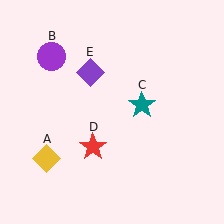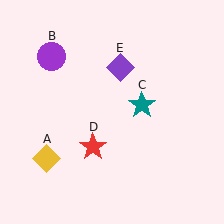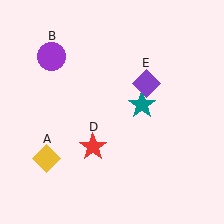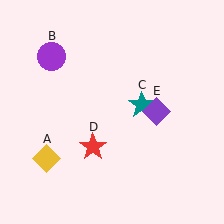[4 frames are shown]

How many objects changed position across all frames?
1 object changed position: purple diamond (object E).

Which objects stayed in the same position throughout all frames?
Yellow diamond (object A) and purple circle (object B) and teal star (object C) and red star (object D) remained stationary.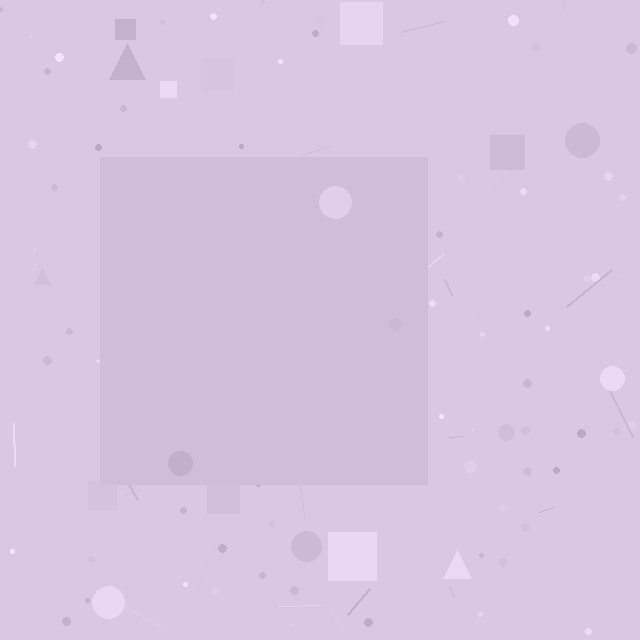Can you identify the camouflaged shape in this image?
The camouflaged shape is a square.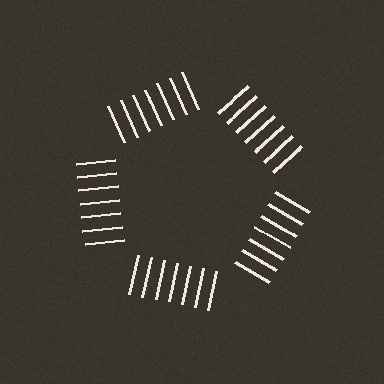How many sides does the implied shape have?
5 sides — the line-ends trace a pentagon.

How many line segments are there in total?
35 — 7 along each of the 5 edges.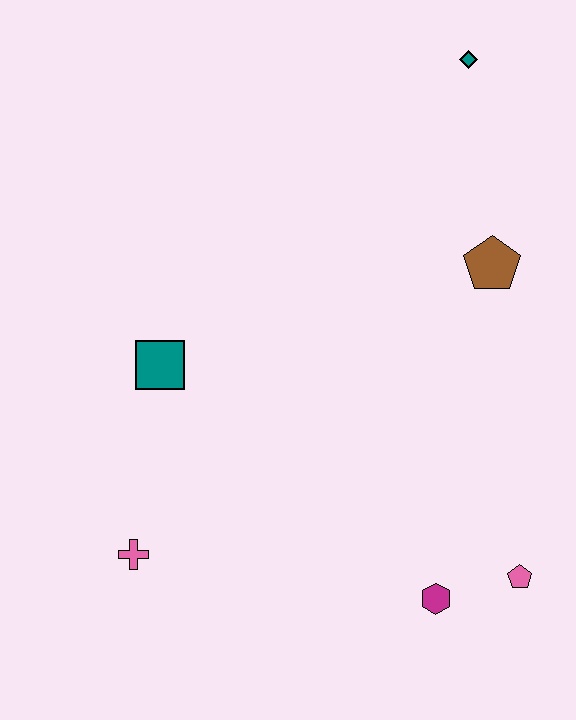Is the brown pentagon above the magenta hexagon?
Yes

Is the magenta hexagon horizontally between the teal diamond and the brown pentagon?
No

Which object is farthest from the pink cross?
The teal diamond is farthest from the pink cross.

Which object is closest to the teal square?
The pink cross is closest to the teal square.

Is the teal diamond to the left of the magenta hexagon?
No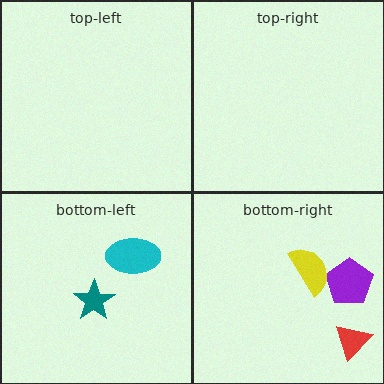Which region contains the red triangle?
The bottom-right region.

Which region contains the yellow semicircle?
The bottom-right region.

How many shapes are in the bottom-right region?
3.